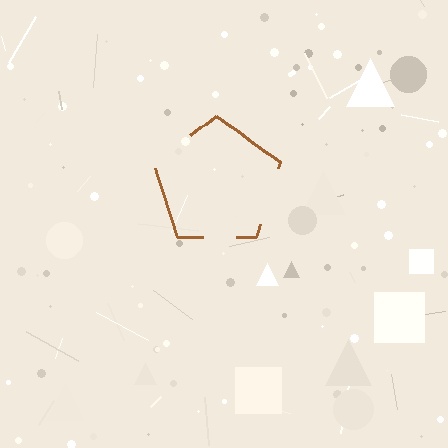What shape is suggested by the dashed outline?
The dashed outline suggests a pentagon.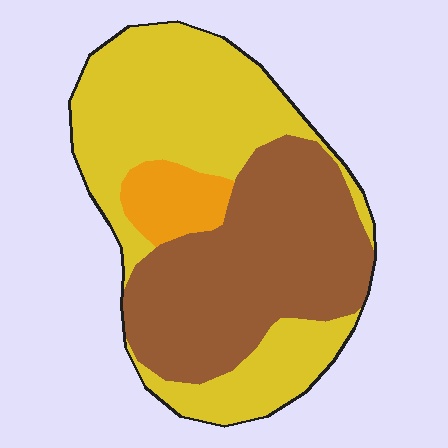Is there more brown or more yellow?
Yellow.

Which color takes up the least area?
Orange, at roughly 10%.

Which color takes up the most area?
Yellow, at roughly 50%.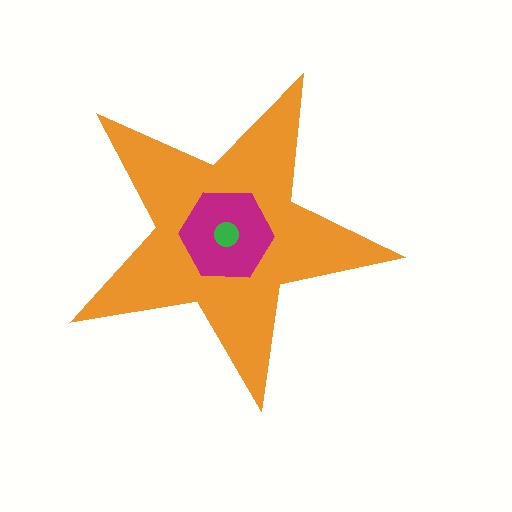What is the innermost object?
The green circle.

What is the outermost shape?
The orange star.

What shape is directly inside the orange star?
The magenta hexagon.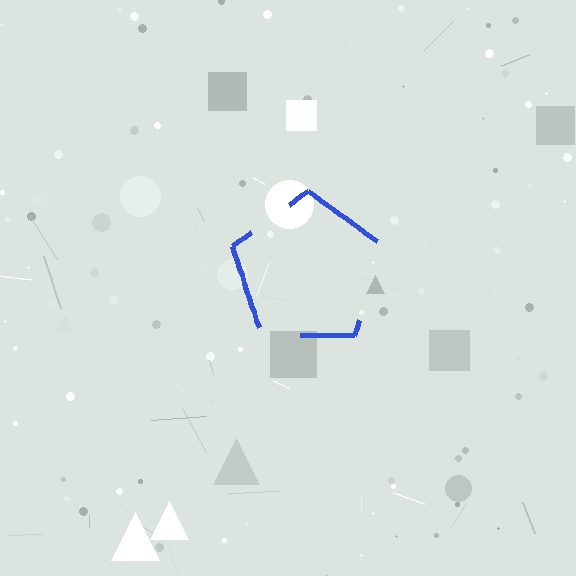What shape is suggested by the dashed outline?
The dashed outline suggests a pentagon.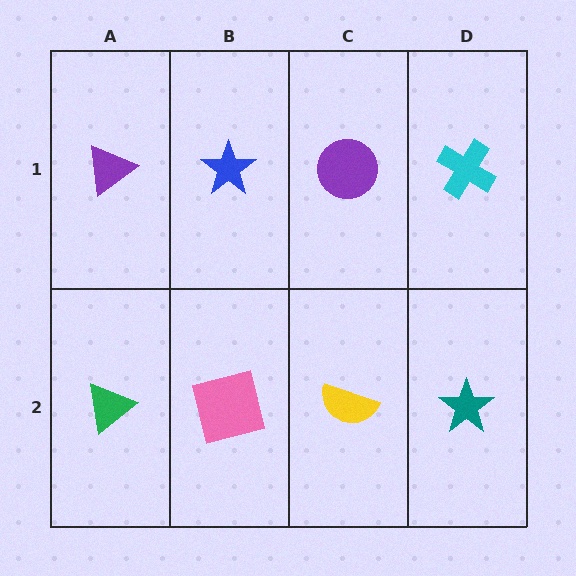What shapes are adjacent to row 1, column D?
A teal star (row 2, column D), a purple circle (row 1, column C).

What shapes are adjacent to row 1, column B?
A pink square (row 2, column B), a purple triangle (row 1, column A), a purple circle (row 1, column C).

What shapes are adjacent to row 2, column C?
A purple circle (row 1, column C), a pink square (row 2, column B), a teal star (row 2, column D).